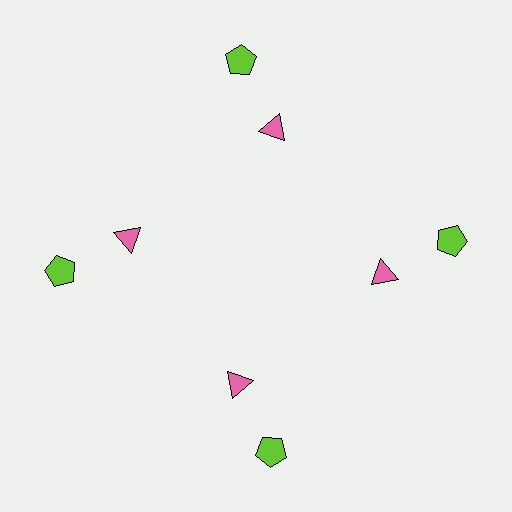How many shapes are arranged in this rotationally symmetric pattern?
There are 8 shapes, arranged in 4 groups of 2.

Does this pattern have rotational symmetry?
Yes, this pattern has 4-fold rotational symmetry. It looks the same after rotating 90 degrees around the center.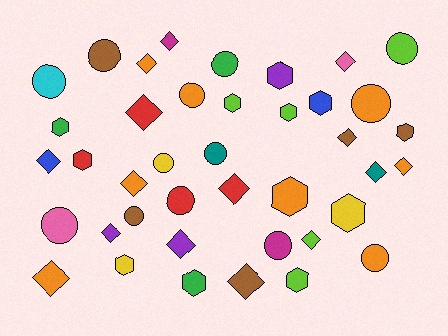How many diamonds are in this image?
There are 15 diamonds.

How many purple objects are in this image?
There are 3 purple objects.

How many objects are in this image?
There are 40 objects.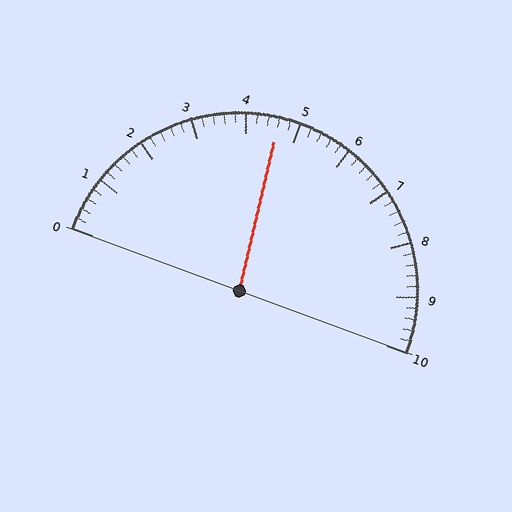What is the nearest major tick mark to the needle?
The nearest major tick mark is 5.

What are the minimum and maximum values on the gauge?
The gauge ranges from 0 to 10.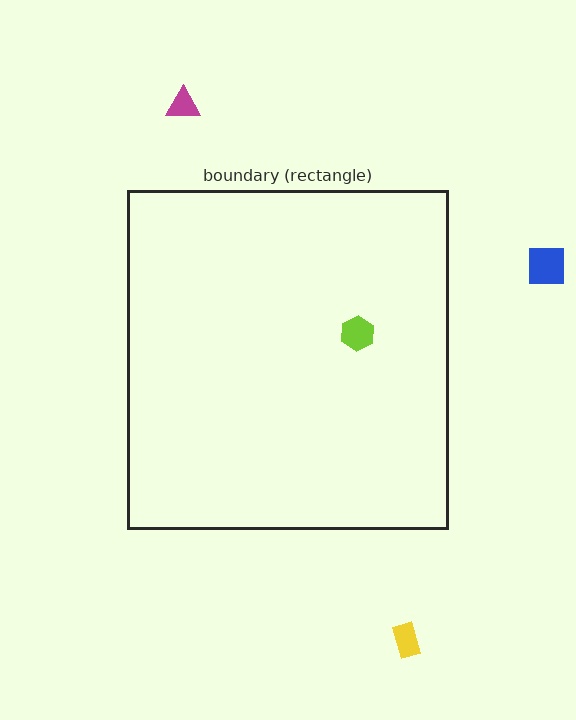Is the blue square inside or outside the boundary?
Outside.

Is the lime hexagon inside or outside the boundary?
Inside.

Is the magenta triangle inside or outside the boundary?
Outside.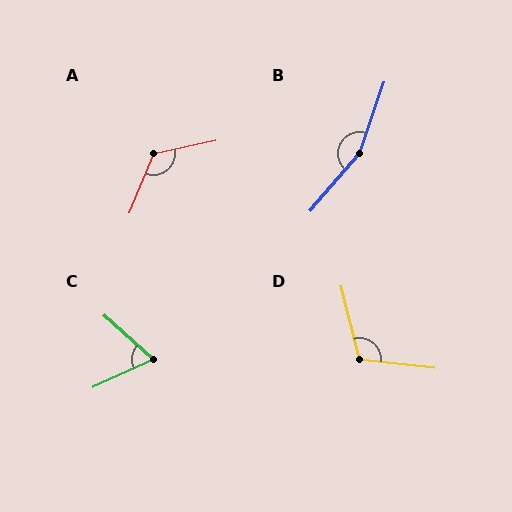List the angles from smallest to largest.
C (66°), D (111°), A (124°), B (158°).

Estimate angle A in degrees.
Approximately 124 degrees.